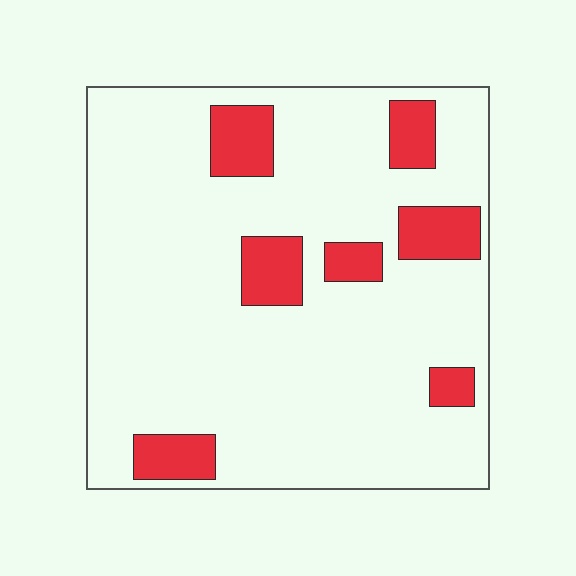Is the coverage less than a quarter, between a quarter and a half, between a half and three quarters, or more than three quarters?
Less than a quarter.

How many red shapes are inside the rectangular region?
7.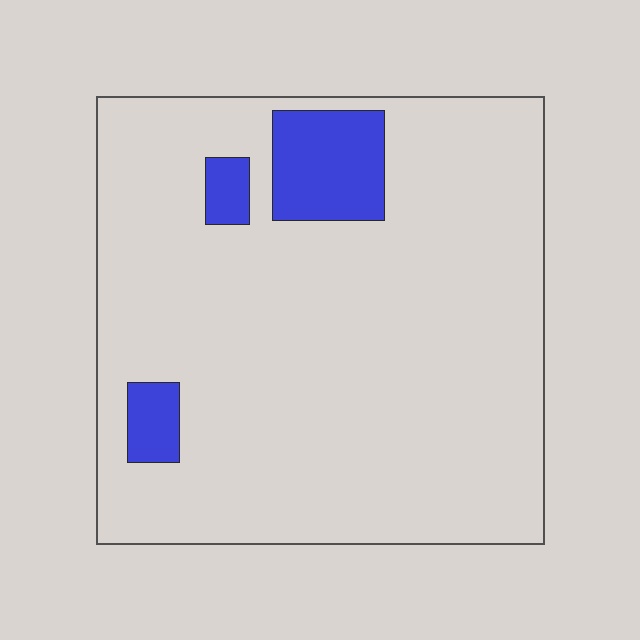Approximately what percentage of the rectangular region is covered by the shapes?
Approximately 10%.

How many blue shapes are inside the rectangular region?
3.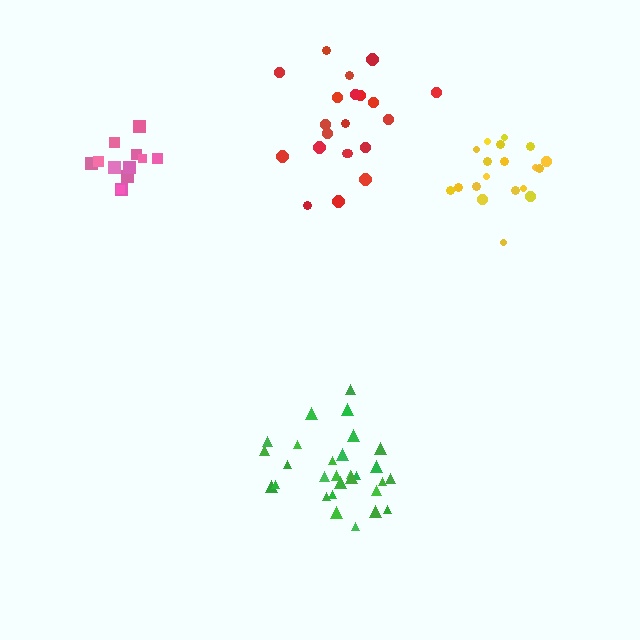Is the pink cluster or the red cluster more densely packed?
Pink.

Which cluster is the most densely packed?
Yellow.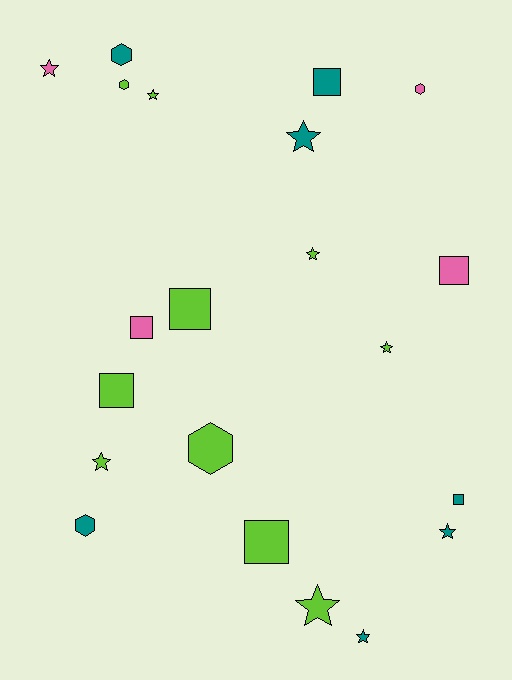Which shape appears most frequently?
Star, with 9 objects.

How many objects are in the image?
There are 21 objects.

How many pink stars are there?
There is 1 pink star.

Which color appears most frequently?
Lime, with 10 objects.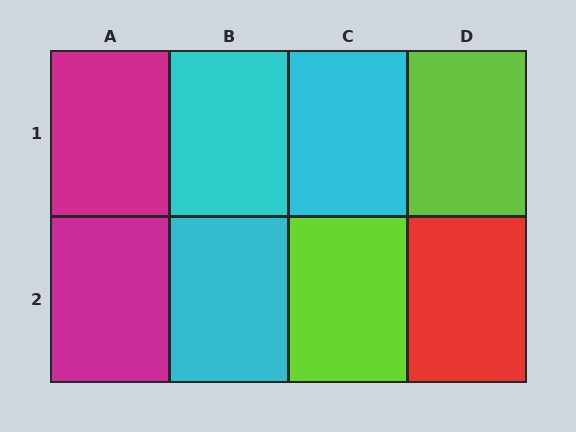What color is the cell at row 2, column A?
Magenta.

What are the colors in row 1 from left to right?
Magenta, cyan, cyan, lime.